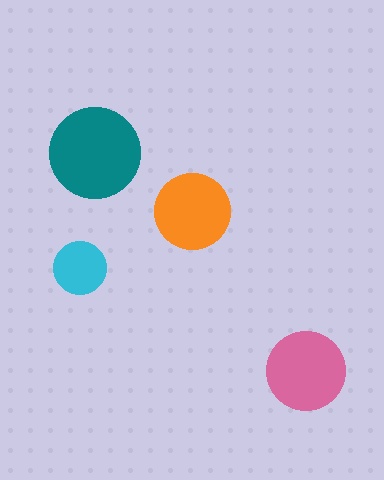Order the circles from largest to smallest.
the teal one, the pink one, the orange one, the cyan one.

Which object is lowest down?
The pink circle is bottommost.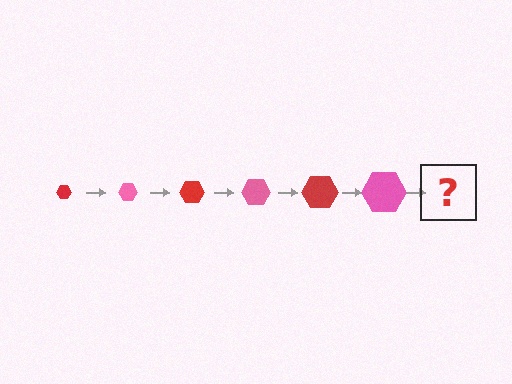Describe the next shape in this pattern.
It should be a red hexagon, larger than the previous one.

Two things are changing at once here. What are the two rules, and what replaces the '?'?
The two rules are that the hexagon grows larger each step and the color cycles through red and pink. The '?' should be a red hexagon, larger than the previous one.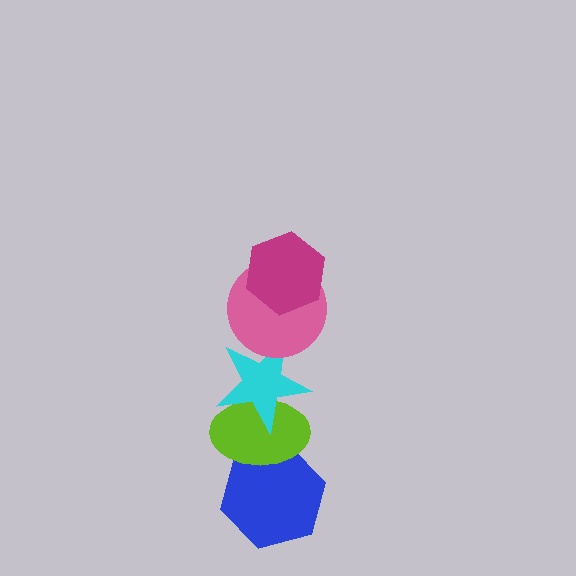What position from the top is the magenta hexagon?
The magenta hexagon is 1st from the top.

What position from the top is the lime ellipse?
The lime ellipse is 4th from the top.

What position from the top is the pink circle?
The pink circle is 2nd from the top.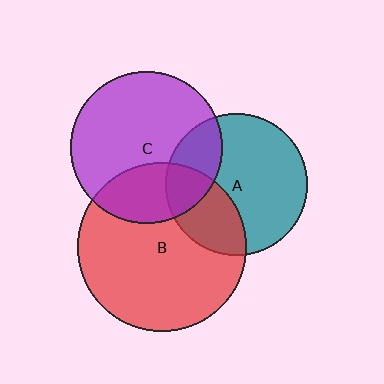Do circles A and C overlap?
Yes.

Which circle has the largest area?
Circle B (red).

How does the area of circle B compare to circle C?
Approximately 1.2 times.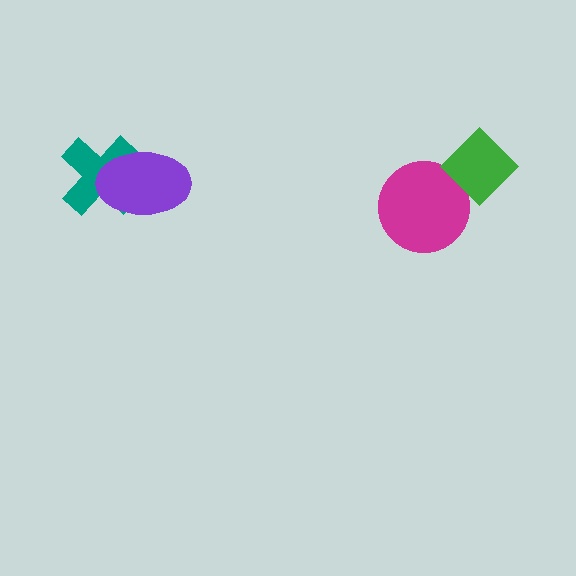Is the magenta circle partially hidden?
Yes, it is partially covered by another shape.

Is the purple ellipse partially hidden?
No, no other shape covers it.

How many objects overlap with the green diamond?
1 object overlaps with the green diamond.